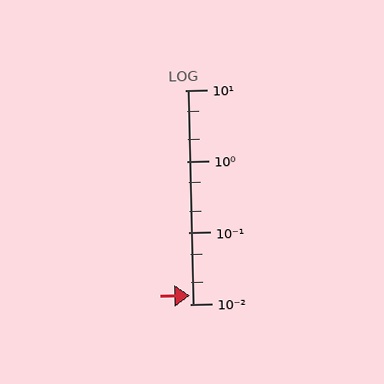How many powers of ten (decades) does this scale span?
The scale spans 3 decades, from 0.01 to 10.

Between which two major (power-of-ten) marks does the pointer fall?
The pointer is between 0.01 and 0.1.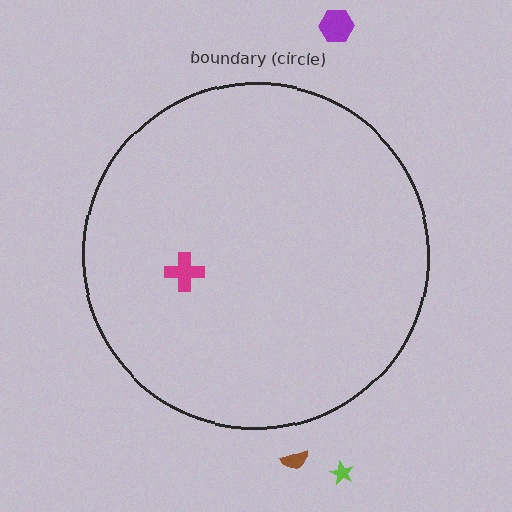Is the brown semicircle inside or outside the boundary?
Outside.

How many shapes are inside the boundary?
1 inside, 3 outside.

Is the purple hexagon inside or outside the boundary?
Outside.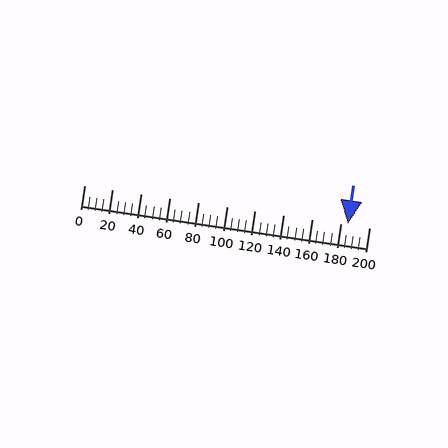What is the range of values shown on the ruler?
The ruler shows values from 0 to 200.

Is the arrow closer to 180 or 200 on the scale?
The arrow is closer to 180.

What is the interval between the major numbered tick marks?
The major tick marks are spaced 20 units apart.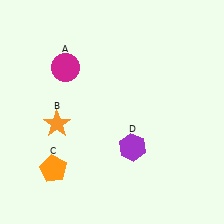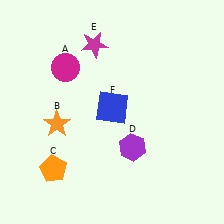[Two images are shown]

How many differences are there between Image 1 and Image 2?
There are 2 differences between the two images.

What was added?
A magenta star (E), a blue square (F) were added in Image 2.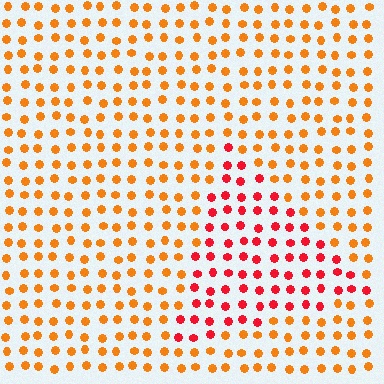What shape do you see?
I see a triangle.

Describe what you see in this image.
The image is filled with small orange elements in a uniform arrangement. A triangle-shaped region is visible where the elements are tinted to a slightly different hue, forming a subtle color boundary.